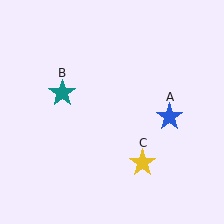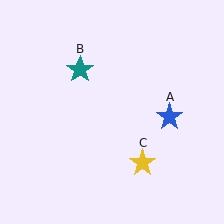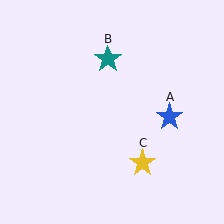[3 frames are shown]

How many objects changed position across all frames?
1 object changed position: teal star (object B).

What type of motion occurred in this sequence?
The teal star (object B) rotated clockwise around the center of the scene.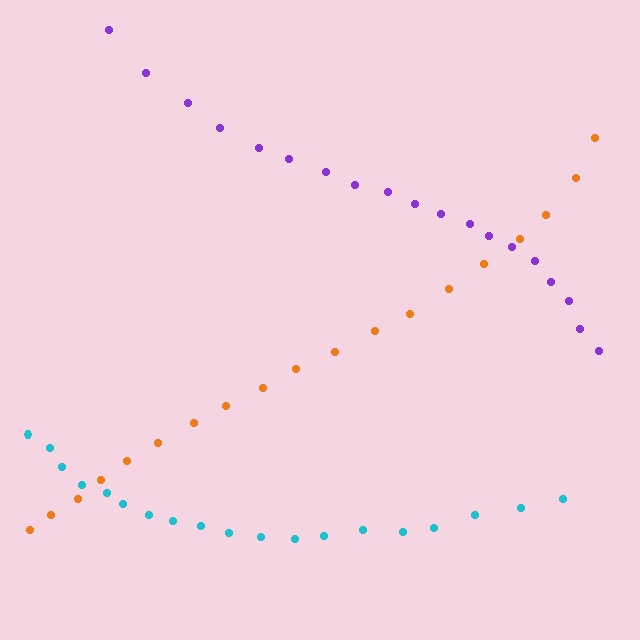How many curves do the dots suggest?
There are 3 distinct paths.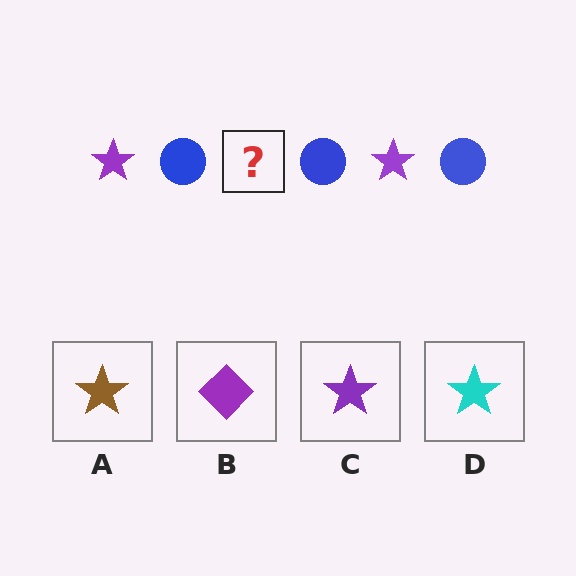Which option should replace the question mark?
Option C.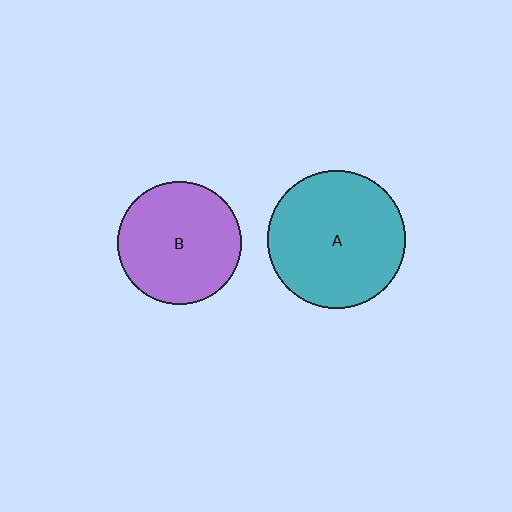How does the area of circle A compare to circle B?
Approximately 1.2 times.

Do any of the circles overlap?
No, none of the circles overlap.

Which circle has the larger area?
Circle A (teal).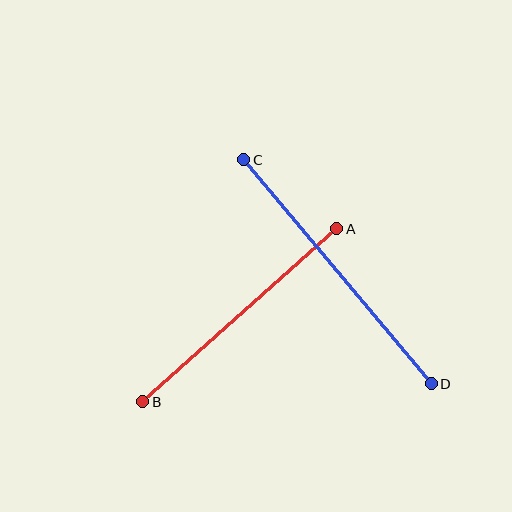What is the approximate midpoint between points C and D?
The midpoint is at approximately (337, 272) pixels.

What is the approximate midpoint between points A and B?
The midpoint is at approximately (240, 315) pixels.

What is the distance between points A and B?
The distance is approximately 260 pixels.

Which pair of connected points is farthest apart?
Points C and D are farthest apart.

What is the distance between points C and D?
The distance is approximately 292 pixels.